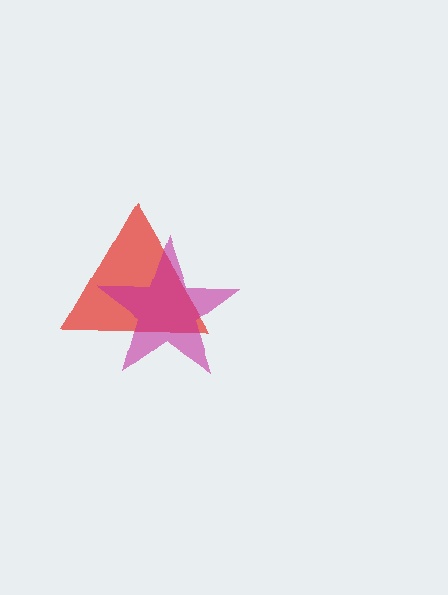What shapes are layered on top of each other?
The layered shapes are: a red triangle, a magenta star.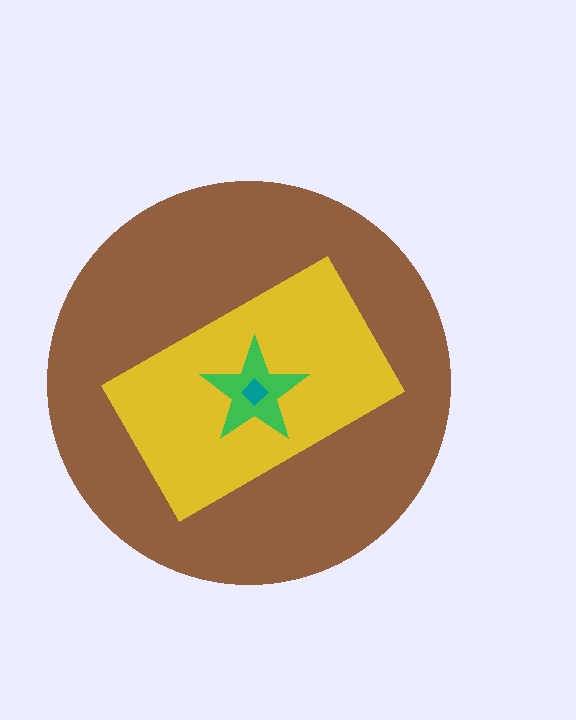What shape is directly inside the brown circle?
The yellow rectangle.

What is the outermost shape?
The brown circle.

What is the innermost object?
The teal diamond.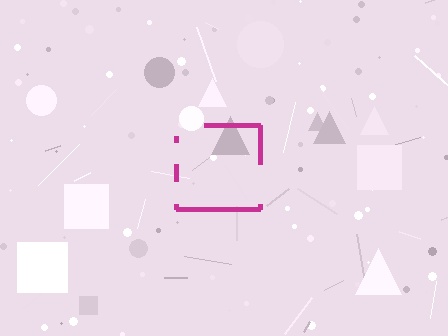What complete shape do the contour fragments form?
The contour fragments form a square.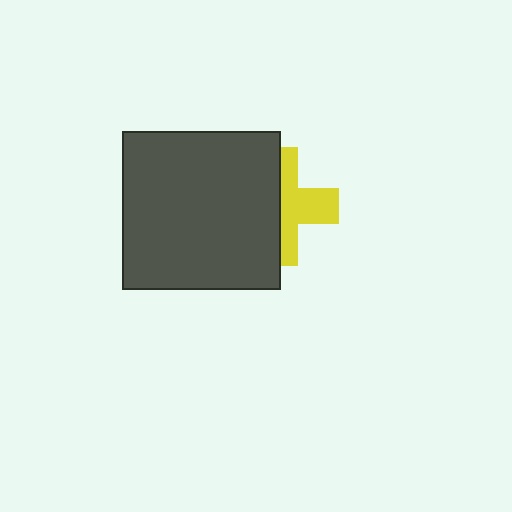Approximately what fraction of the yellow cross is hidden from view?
Roughly 53% of the yellow cross is hidden behind the dark gray square.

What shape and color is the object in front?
The object in front is a dark gray square.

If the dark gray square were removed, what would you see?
You would see the complete yellow cross.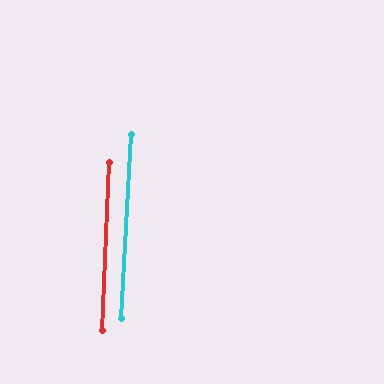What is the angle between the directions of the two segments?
Approximately 1 degree.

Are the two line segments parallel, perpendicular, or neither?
Parallel — their directions differ by only 0.6°.